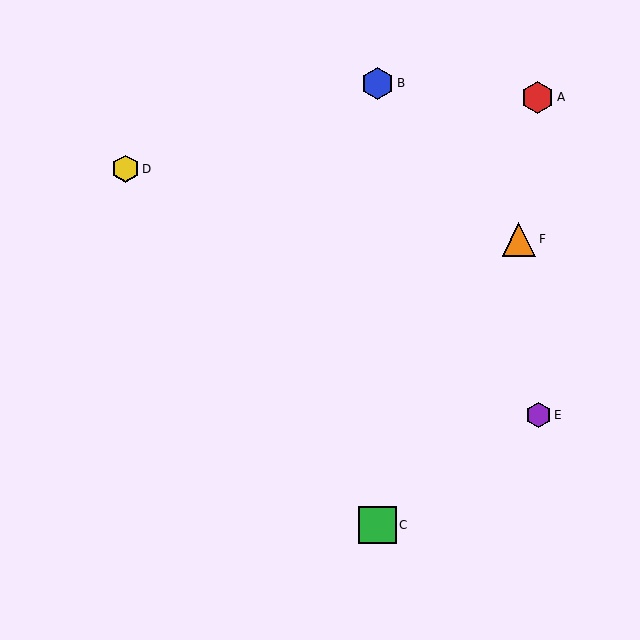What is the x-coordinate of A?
Object A is at x≈537.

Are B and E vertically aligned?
No, B is at x≈378 and E is at x≈539.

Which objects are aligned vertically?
Objects B, C are aligned vertically.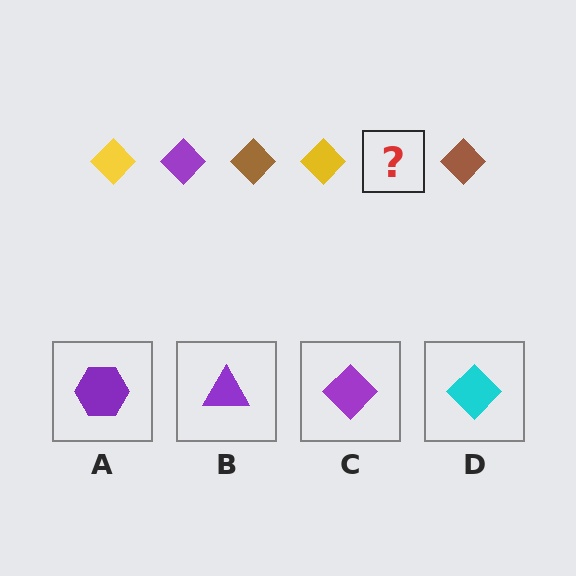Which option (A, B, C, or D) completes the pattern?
C.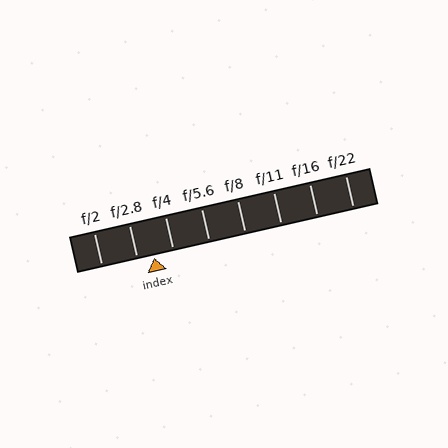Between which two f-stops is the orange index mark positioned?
The index mark is between f/2.8 and f/4.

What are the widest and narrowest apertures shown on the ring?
The widest aperture shown is f/2 and the narrowest is f/22.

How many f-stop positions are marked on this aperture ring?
There are 8 f-stop positions marked.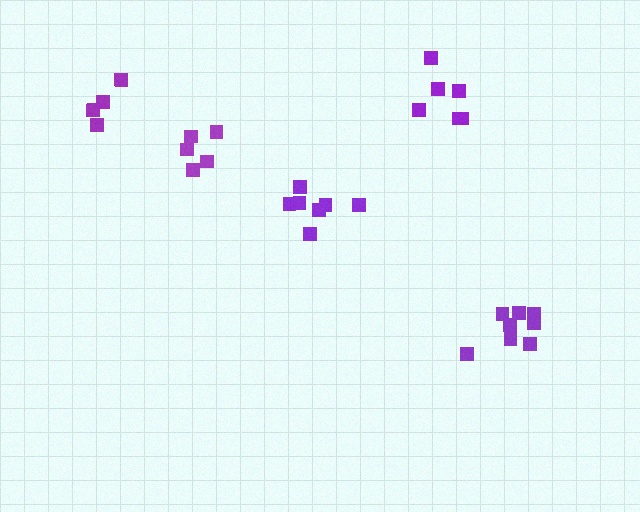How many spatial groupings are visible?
There are 5 spatial groupings.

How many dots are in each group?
Group 1: 8 dots, Group 2: 6 dots, Group 3: 5 dots, Group 4: 6 dots, Group 5: 7 dots (32 total).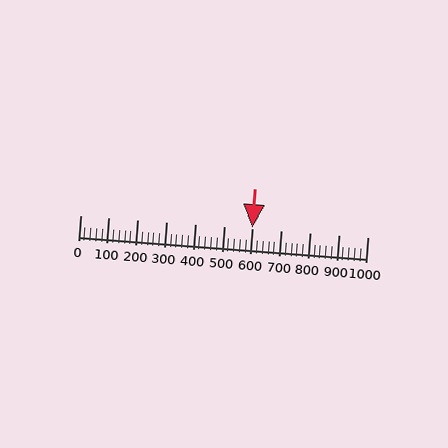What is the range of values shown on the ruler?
The ruler shows values from 0 to 1000.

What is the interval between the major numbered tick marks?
The major tick marks are spaced 100 units apart.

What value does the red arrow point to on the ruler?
The red arrow points to approximately 600.